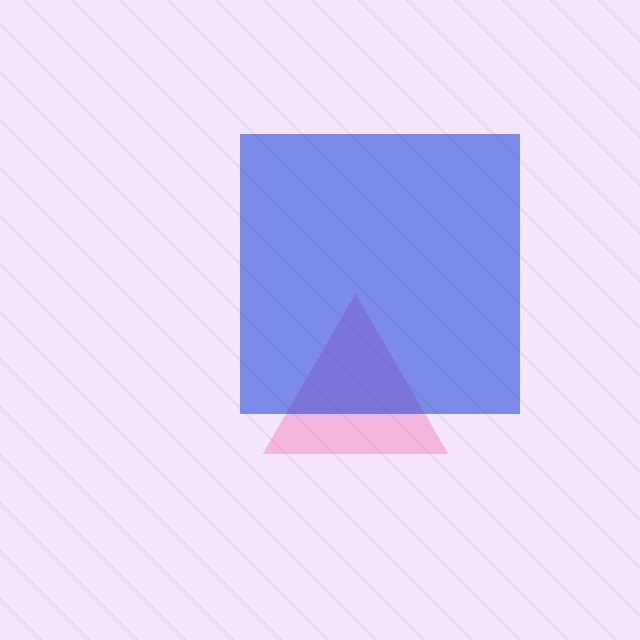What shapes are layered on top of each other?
The layered shapes are: a pink triangle, a blue square.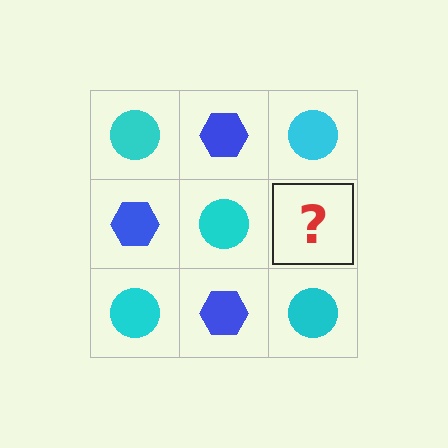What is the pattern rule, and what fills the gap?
The rule is that it alternates cyan circle and blue hexagon in a checkerboard pattern. The gap should be filled with a blue hexagon.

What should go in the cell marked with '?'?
The missing cell should contain a blue hexagon.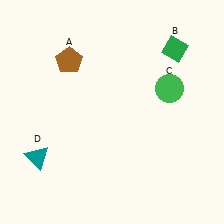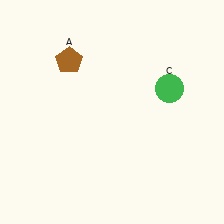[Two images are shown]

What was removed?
The teal triangle (D), the green diamond (B) were removed in Image 2.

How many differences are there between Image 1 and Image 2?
There are 2 differences between the two images.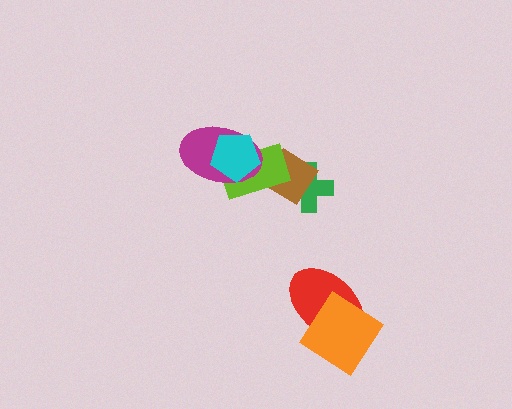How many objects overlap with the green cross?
1 object overlaps with the green cross.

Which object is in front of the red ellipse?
The orange diamond is in front of the red ellipse.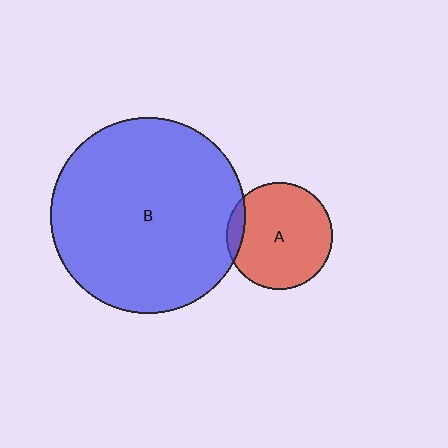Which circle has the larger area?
Circle B (blue).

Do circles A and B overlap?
Yes.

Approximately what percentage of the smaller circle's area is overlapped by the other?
Approximately 10%.